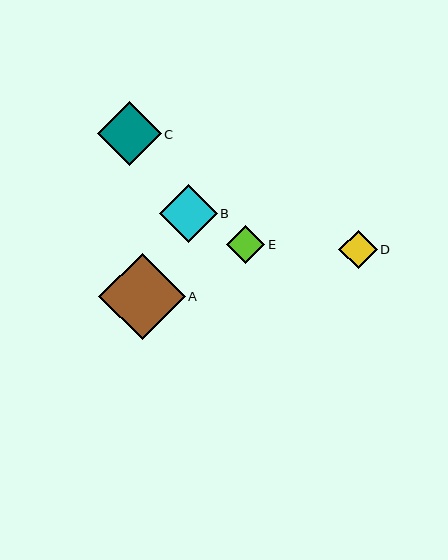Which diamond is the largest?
Diamond A is the largest with a size of approximately 86 pixels.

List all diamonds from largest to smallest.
From largest to smallest: A, C, B, D, E.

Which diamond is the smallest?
Diamond E is the smallest with a size of approximately 38 pixels.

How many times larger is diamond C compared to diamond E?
Diamond C is approximately 1.7 times the size of diamond E.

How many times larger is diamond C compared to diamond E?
Diamond C is approximately 1.7 times the size of diamond E.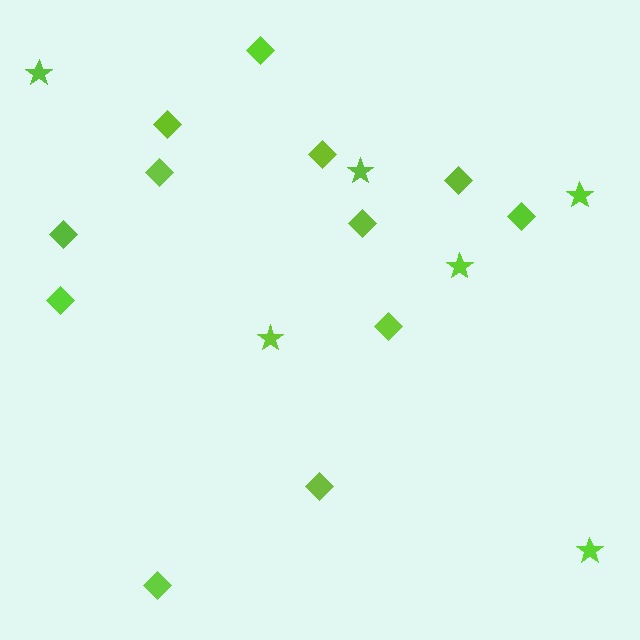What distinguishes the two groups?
There are 2 groups: one group of diamonds (12) and one group of stars (6).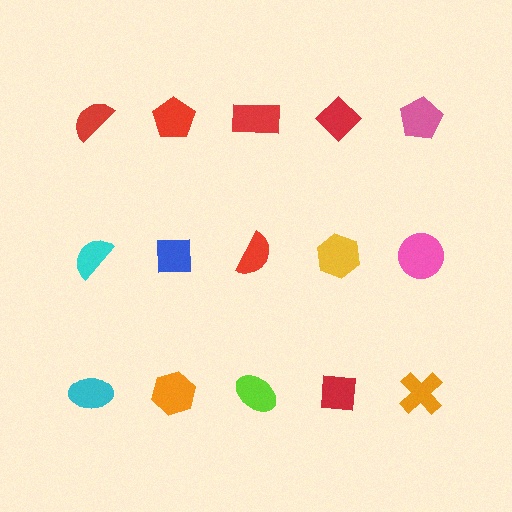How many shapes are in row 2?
5 shapes.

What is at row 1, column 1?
A red semicircle.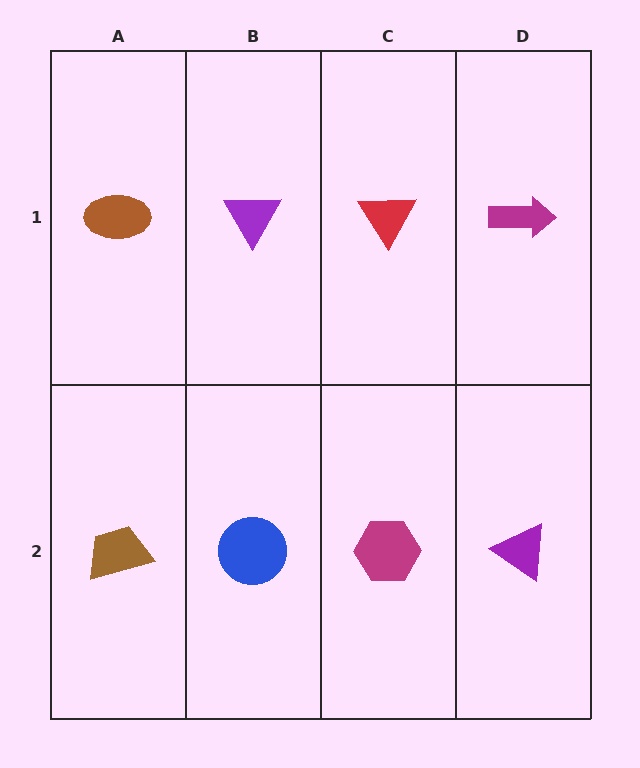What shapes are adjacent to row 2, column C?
A red triangle (row 1, column C), a blue circle (row 2, column B), a purple triangle (row 2, column D).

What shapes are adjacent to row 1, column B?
A blue circle (row 2, column B), a brown ellipse (row 1, column A), a red triangle (row 1, column C).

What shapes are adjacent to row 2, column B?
A purple triangle (row 1, column B), a brown trapezoid (row 2, column A), a magenta hexagon (row 2, column C).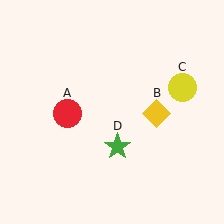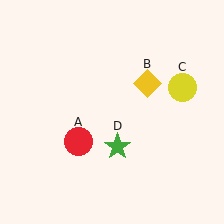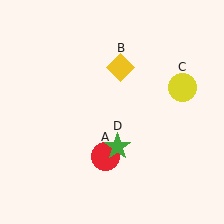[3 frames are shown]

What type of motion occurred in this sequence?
The red circle (object A), yellow diamond (object B) rotated counterclockwise around the center of the scene.